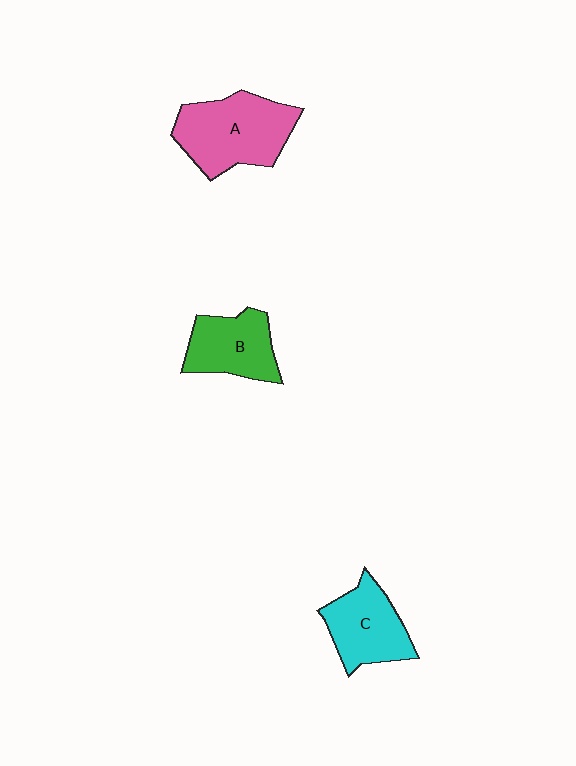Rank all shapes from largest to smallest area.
From largest to smallest: A (pink), C (cyan), B (green).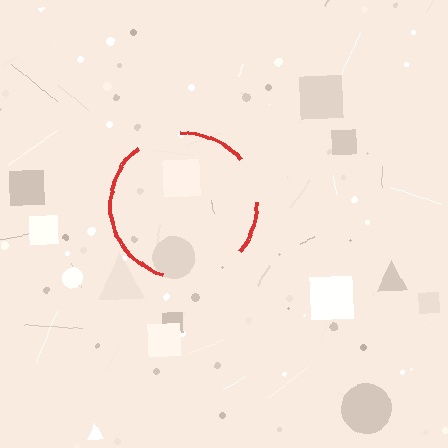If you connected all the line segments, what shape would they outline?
They would outline a circle.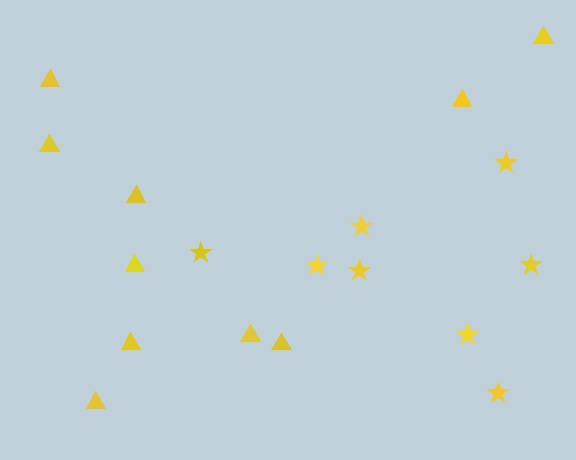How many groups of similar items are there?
There are 2 groups: one group of triangles (10) and one group of stars (8).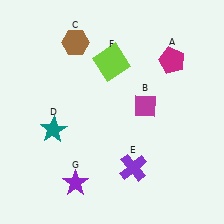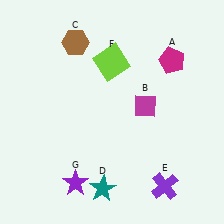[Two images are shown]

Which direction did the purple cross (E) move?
The purple cross (E) moved right.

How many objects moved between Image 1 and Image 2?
2 objects moved between the two images.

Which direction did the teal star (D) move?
The teal star (D) moved down.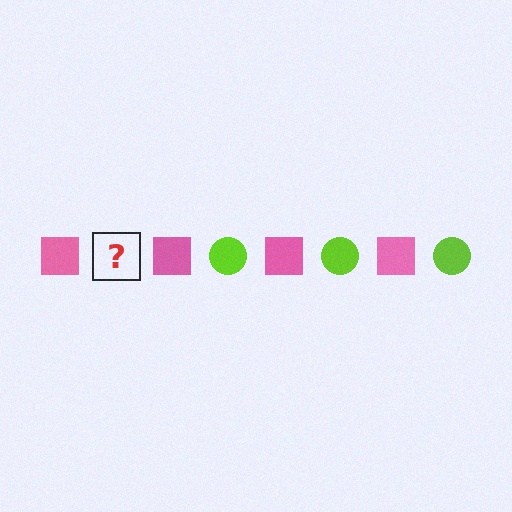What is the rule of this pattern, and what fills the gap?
The rule is that the pattern alternates between pink square and lime circle. The gap should be filled with a lime circle.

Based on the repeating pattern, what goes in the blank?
The blank should be a lime circle.